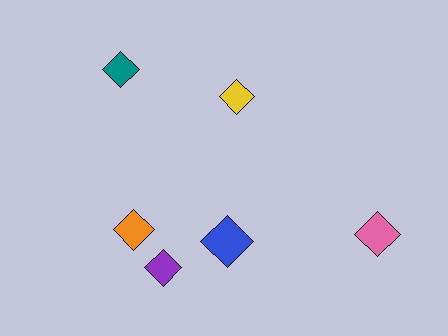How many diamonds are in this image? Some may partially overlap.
There are 6 diamonds.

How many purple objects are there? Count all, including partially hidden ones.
There is 1 purple object.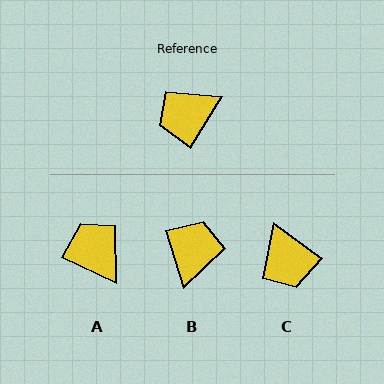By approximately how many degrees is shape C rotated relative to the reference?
Approximately 85 degrees counter-clockwise.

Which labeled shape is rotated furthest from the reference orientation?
B, about 131 degrees away.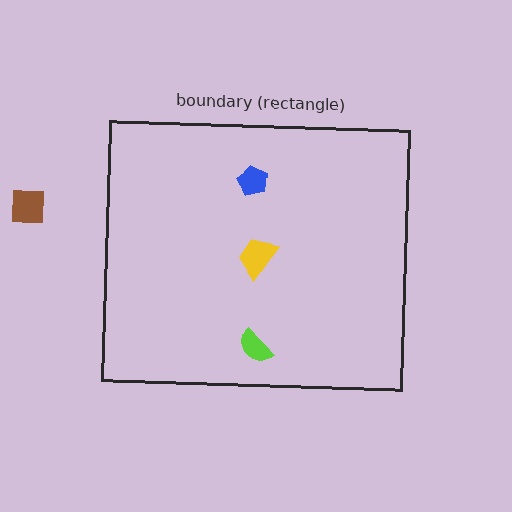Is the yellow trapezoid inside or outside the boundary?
Inside.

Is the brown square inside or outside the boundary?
Outside.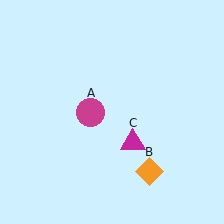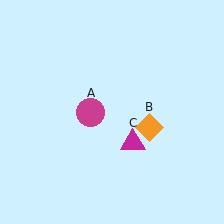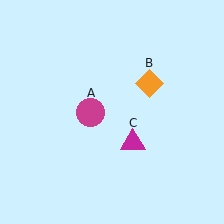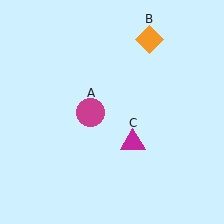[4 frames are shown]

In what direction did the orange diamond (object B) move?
The orange diamond (object B) moved up.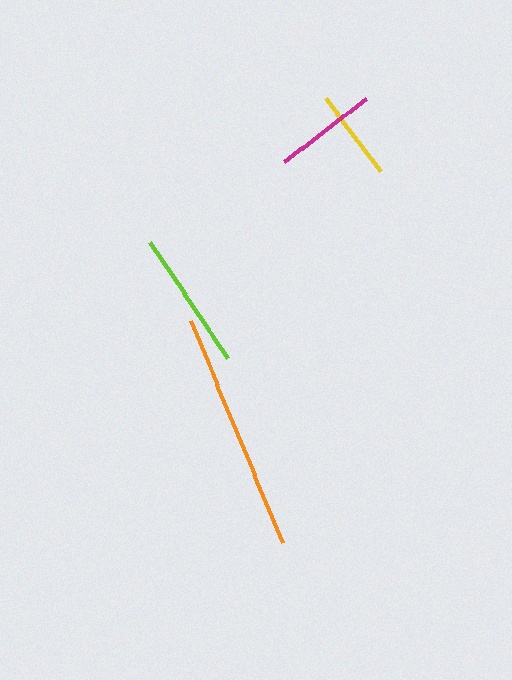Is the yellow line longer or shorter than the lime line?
The lime line is longer than the yellow line.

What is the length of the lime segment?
The lime segment is approximately 140 pixels long.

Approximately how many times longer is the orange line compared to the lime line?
The orange line is approximately 1.7 times the length of the lime line.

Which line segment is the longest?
The orange line is the longest at approximately 240 pixels.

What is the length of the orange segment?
The orange segment is approximately 240 pixels long.